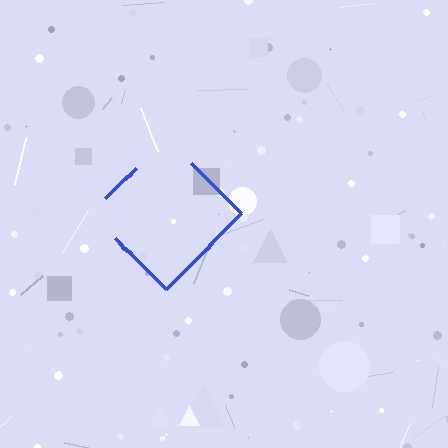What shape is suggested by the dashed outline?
The dashed outline suggests a diamond.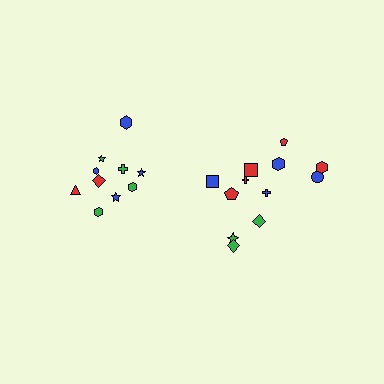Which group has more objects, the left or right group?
The right group.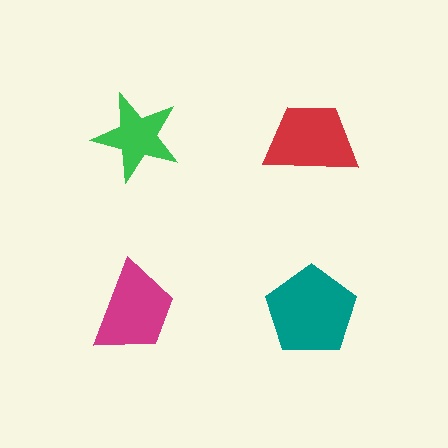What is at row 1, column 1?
A green star.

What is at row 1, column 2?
A red trapezoid.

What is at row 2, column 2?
A teal pentagon.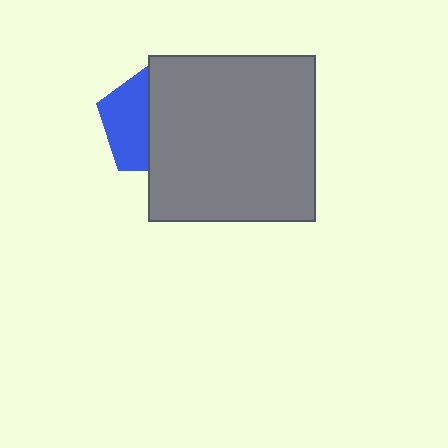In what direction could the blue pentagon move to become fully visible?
The blue pentagon could move left. That would shift it out from behind the gray square entirely.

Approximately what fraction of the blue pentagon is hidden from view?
Roughly 57% of the blue pentagon is hidden behind the gray square.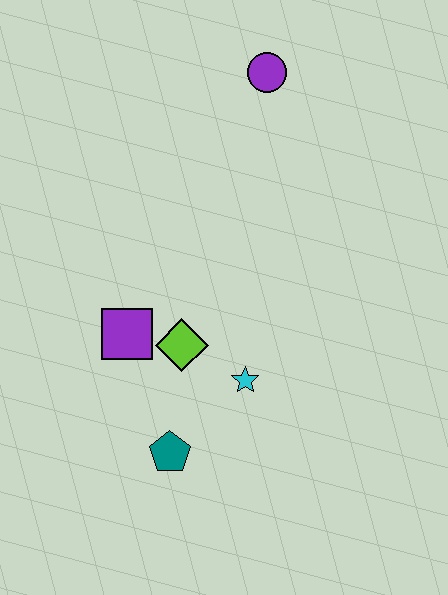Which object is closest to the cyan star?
The lime diamond is closest to the cyan star.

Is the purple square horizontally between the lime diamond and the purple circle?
No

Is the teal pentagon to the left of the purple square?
No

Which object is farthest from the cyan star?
The purple circle is farthest from the cyan star.